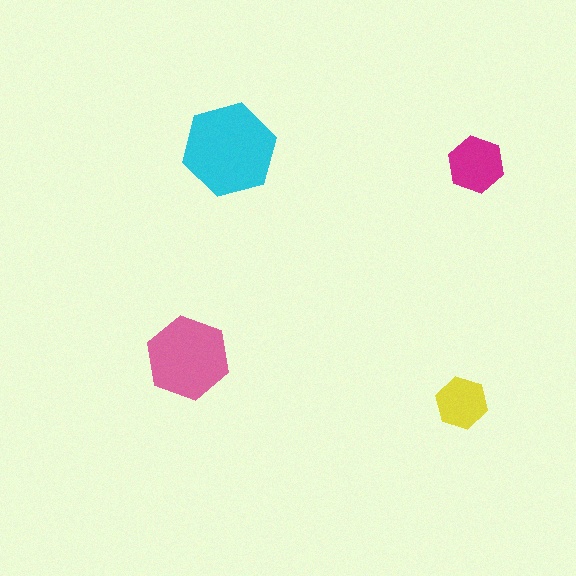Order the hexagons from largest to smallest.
the cyan one, the pink one, the magenta one, the yellow one.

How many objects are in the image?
There are 4 objects in the image.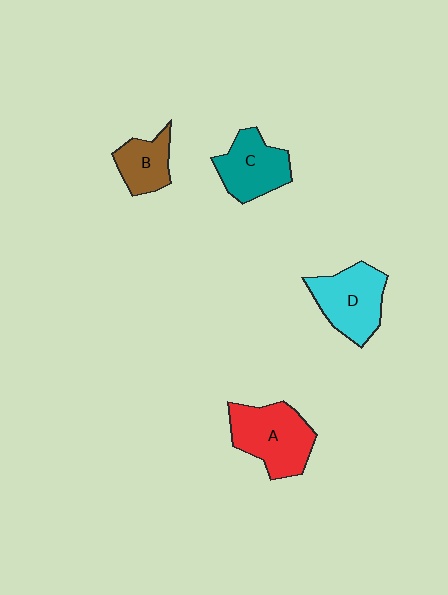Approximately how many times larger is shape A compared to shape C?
Approximately 1.3 times.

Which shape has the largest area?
Shape A (red).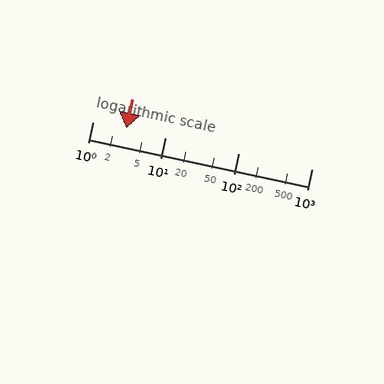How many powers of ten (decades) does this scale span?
The scale spans 3 decades, from 1 to 1000.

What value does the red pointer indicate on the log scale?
The pointer indicates approximately 2.9.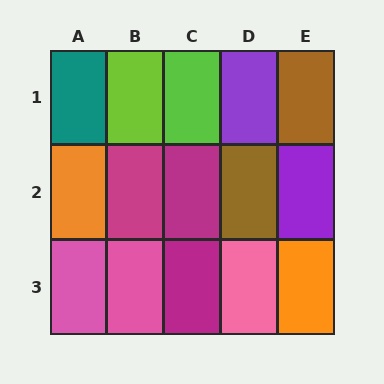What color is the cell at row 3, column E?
Orange.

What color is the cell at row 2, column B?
Magenta.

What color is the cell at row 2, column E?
Purple.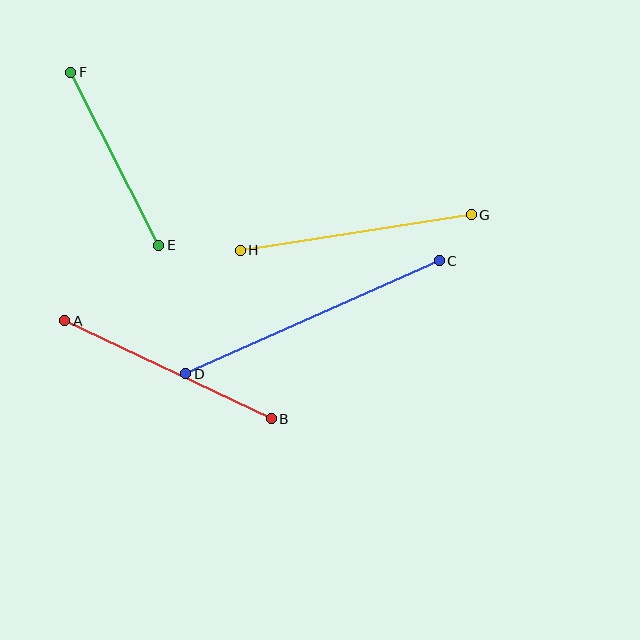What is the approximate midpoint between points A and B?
The midpoint is at approximately (168, 370) pixels.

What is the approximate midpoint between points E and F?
The midpoint is at approximately (115, 159) pixels.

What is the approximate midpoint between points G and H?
The midpoint is at approximately (356, 233) pixels.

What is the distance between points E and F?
The distance is approximately 194 pixels.